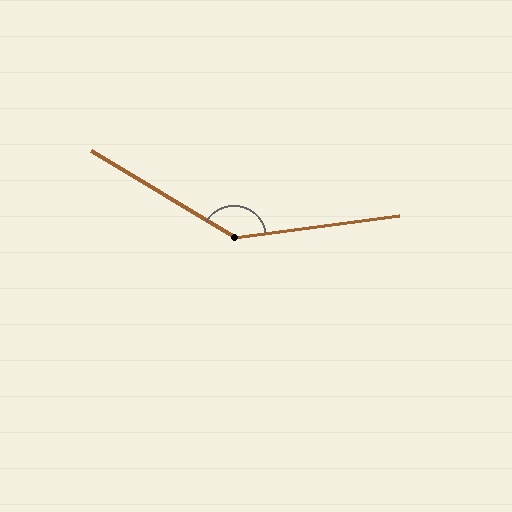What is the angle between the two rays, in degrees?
Approximately 141 degrees.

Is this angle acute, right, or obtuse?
It is obtuse.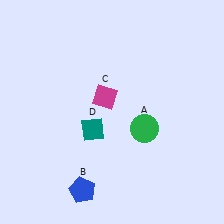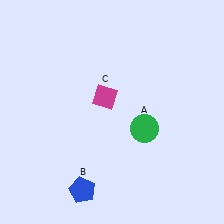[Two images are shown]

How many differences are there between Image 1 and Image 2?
There is 1 difference between the two images.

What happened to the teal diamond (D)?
The teal diamond (D) was removed in Image 2. It was in the bottom-left area of Image 1.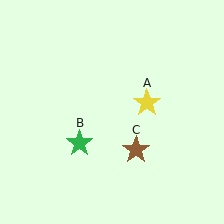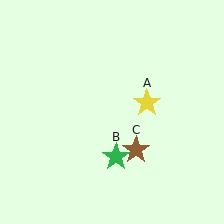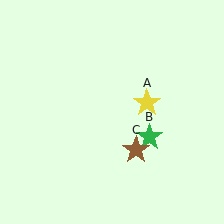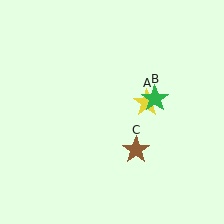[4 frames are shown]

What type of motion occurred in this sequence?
The green star (object B) rotated counterclockwise around the center of the scene.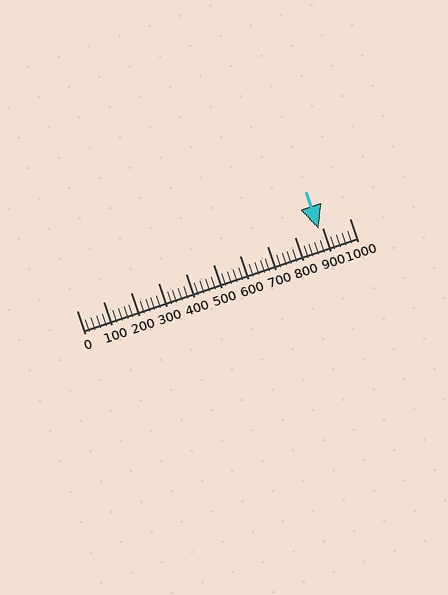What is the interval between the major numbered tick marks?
The major tick marks are spaced 100 units apart.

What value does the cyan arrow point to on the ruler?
The cyan arrow points to approximately 886.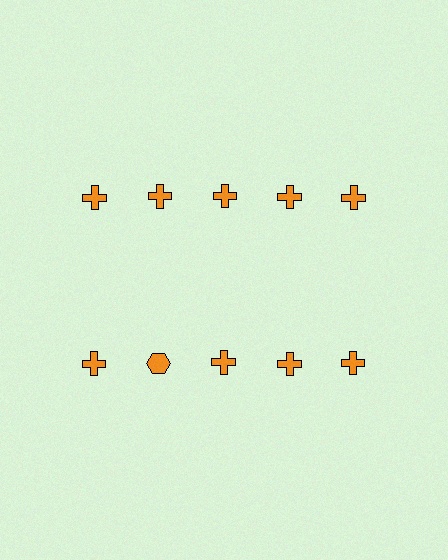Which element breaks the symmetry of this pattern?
The orange hexagon in the second row, second from left column breaks the symmetry. All other shapes are orange crosses.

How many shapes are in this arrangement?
There are 10 shapes arranged in a grid pattern.